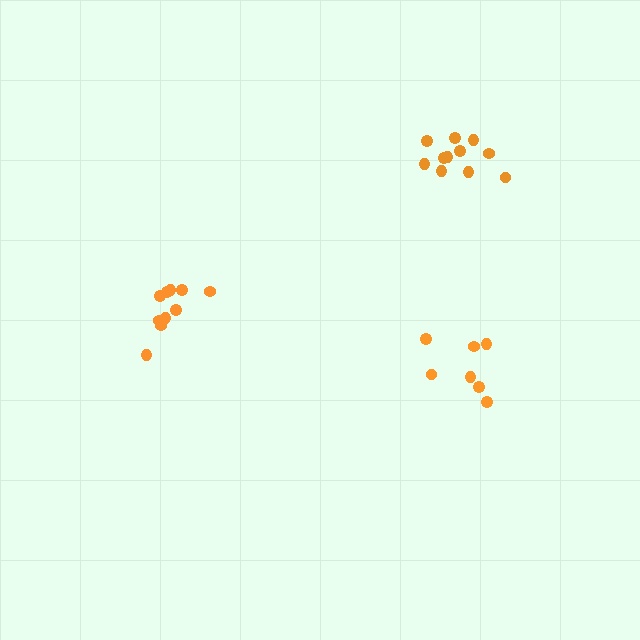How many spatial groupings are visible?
There are 3 spatial groupings.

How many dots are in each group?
Group 1: 10 dots, Group 2: 7 dots, Group 3: 11 dots (28 total).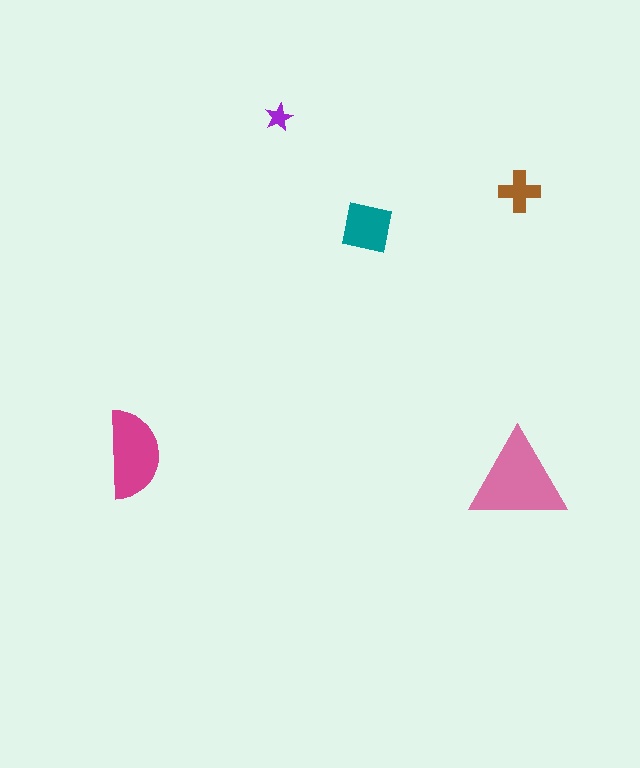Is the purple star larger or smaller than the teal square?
Smaller.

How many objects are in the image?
There are 5 objects in the image.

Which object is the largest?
The pink triangle.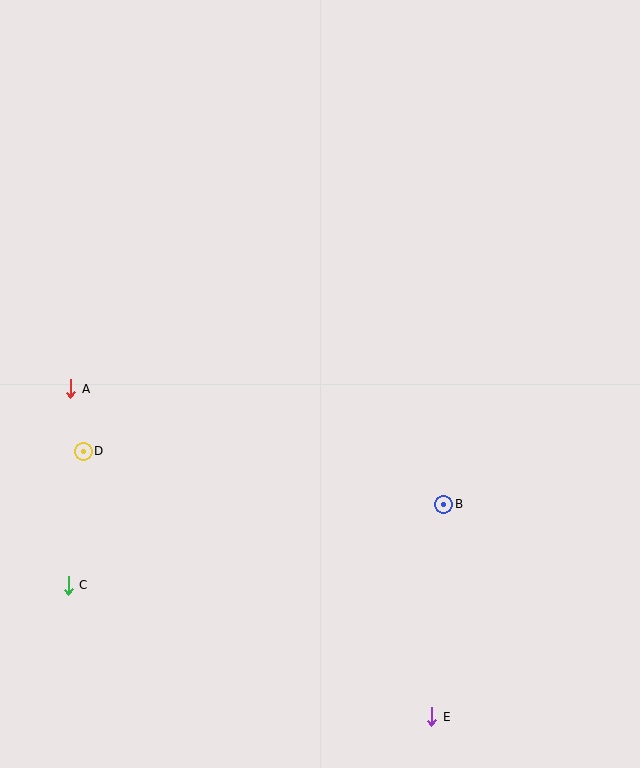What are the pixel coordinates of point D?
Point D is at (83, 452).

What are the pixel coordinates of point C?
Point C is at (68, 585).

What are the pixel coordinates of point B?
Point B is at (444, 504).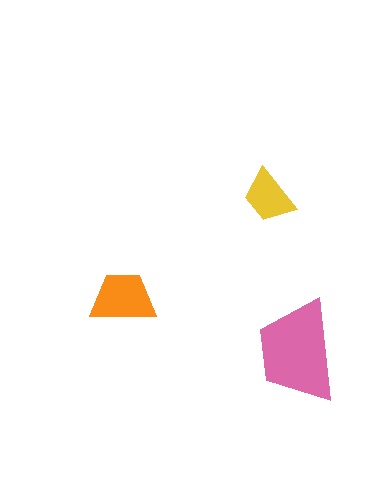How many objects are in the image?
There are 3 objects in the image.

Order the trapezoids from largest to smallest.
the pink one, the orange one, the yellow one.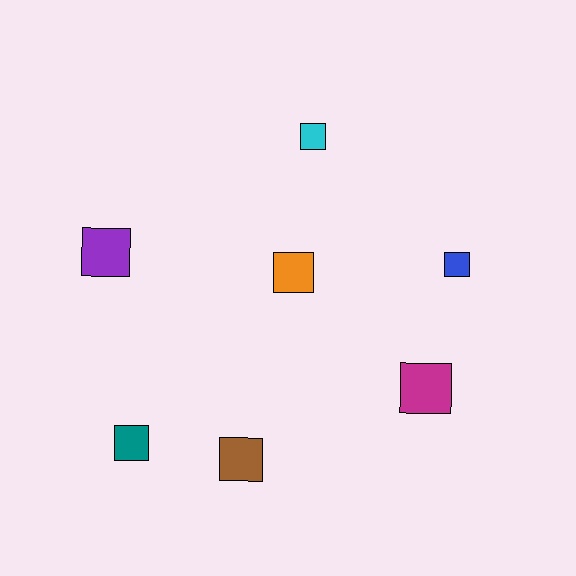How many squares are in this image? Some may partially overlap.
There are 7 squares.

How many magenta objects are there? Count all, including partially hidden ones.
There is 1 magenta object.